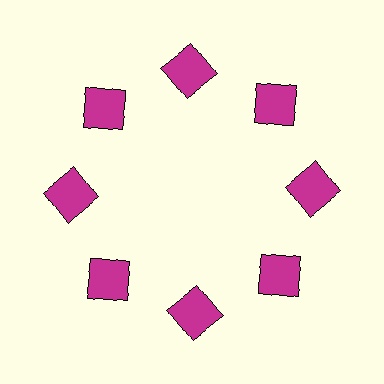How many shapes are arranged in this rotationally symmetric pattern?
There are 8 shapes, arranged in 8 groups of 1.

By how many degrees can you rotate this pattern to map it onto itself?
The pattern maps onto itself every 45 degrees of rotation.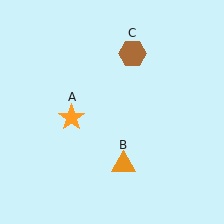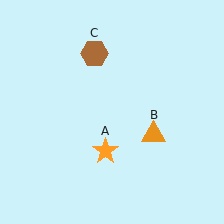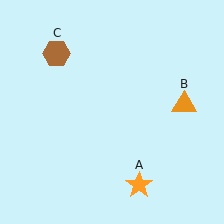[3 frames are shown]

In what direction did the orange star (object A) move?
The orange star (object A) moved down and to the right.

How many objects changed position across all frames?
3 objects changed position: orange star (object A), orange triangle (object B), brown hexagon (object C).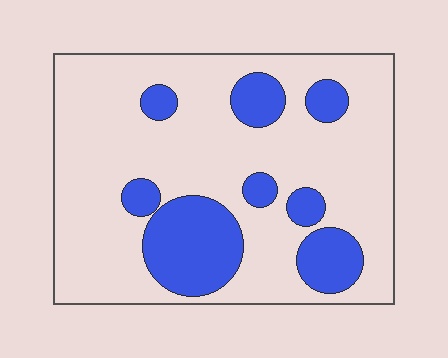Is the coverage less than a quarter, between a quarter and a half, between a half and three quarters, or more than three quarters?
Less than a quarter.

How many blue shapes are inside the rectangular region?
8.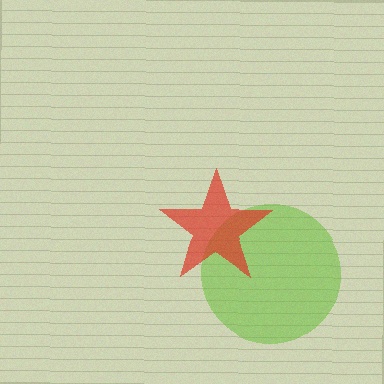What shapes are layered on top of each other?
The layered shapes are: a lime circle, a red star.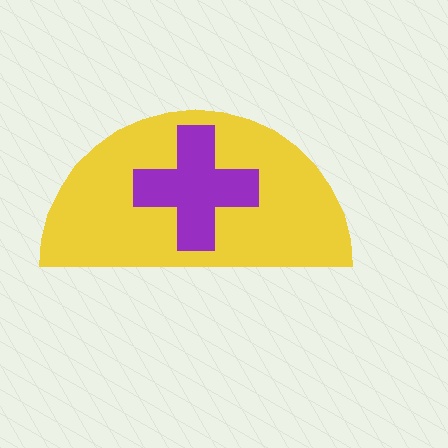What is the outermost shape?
The yellow semicircle.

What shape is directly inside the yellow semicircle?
The purple cross.